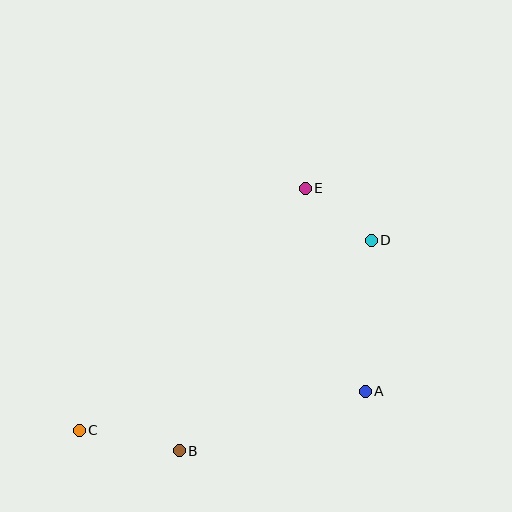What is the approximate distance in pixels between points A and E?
The distance between A and E is approximately 212 pixels.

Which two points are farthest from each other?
Points C and D are farthest from each other.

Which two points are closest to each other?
Points D and E are closest to each other.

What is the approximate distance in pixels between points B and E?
The distance between B and E is approximately 291 pixels.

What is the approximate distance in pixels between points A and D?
The distance between A and D is approximately 151 pixels.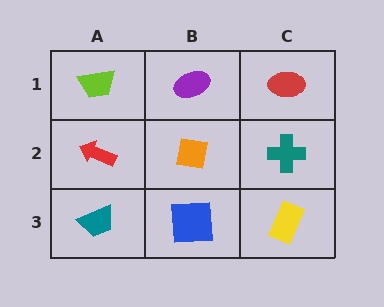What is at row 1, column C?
A red ellipse.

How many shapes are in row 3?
3 shapes.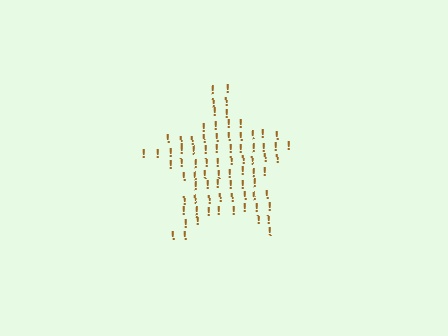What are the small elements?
The small elements are exclamation marks.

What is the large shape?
The large shape is a star.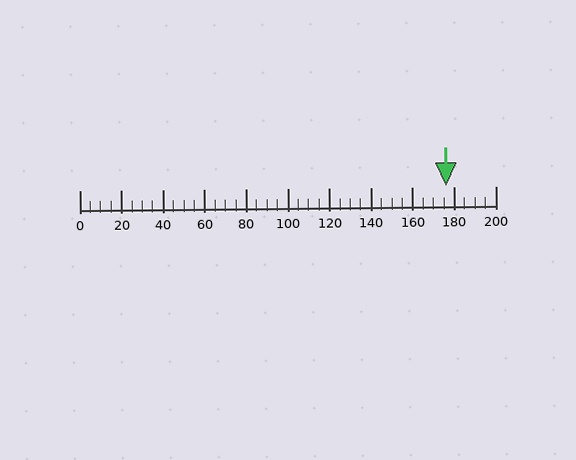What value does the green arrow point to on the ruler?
The green arrow points to approximately 176.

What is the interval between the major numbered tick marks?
The major tick marks are spaced 20 units apart.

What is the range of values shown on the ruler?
The ruler shows values from 0 to 200.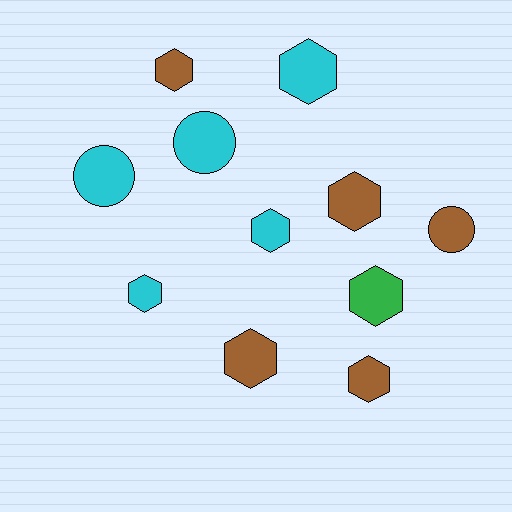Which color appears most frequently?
Brown, with 5 objects.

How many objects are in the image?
There are 11 objects.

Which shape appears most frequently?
Hexagon, with 8 objects.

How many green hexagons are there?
There is 1 green hexagon.